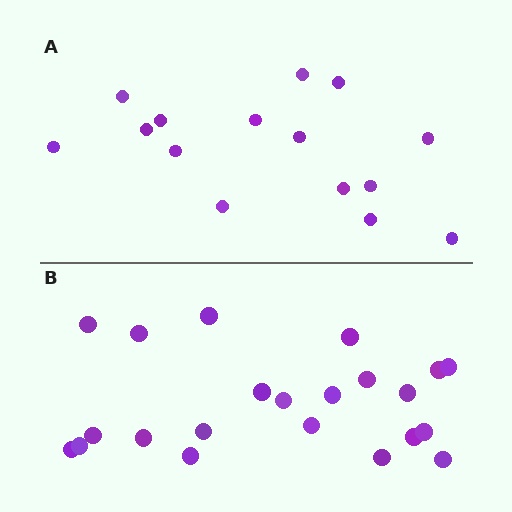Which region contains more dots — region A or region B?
Region B (the bottom region) has more dots.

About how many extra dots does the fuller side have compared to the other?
Region B has roughly 8 or so more dots than region A.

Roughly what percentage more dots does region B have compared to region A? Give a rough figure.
About 45% more.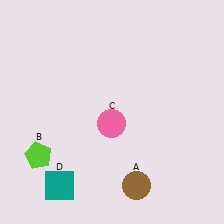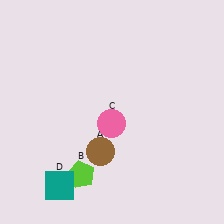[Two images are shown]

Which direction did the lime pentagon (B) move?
The lime pentagon (B) moved right.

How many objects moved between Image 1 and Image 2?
2 objects moved between the two images.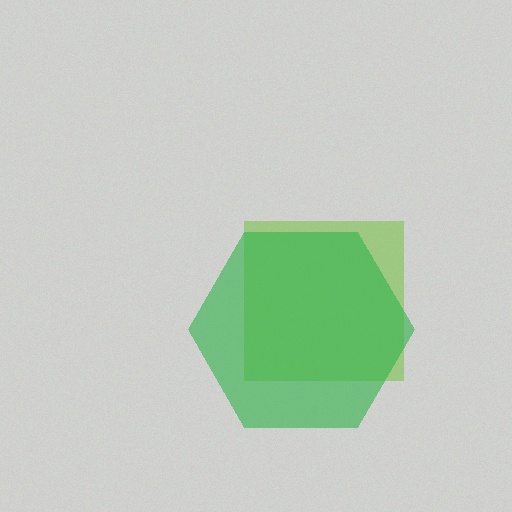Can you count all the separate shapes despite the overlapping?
Yes, there are 2 separate shapes.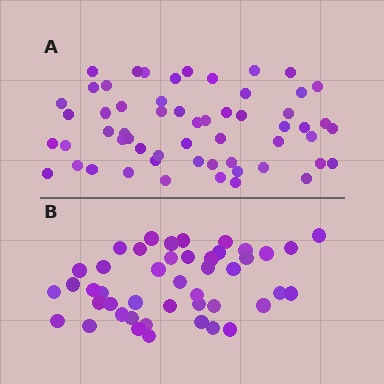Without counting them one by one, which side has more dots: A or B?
Region A (the top region) has more dots.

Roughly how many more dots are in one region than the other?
Region A has roughly 12 or so more dots than region B.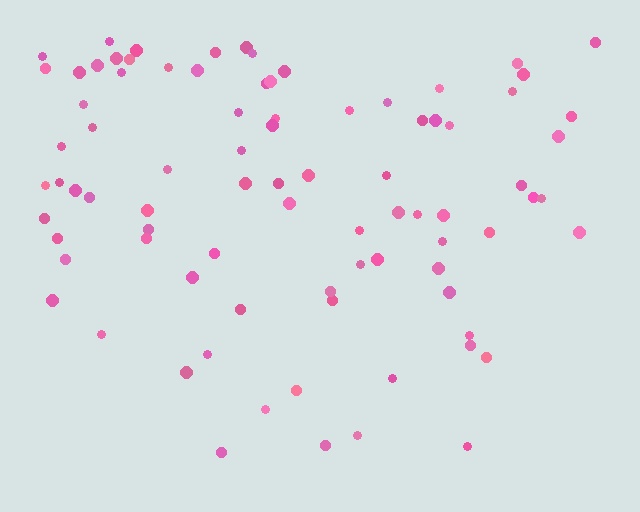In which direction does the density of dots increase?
From bottom to top, with the top side densest.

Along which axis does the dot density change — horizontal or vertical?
Vertical.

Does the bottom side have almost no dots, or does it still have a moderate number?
Still a moderate number, just noticeably fewer than the top.